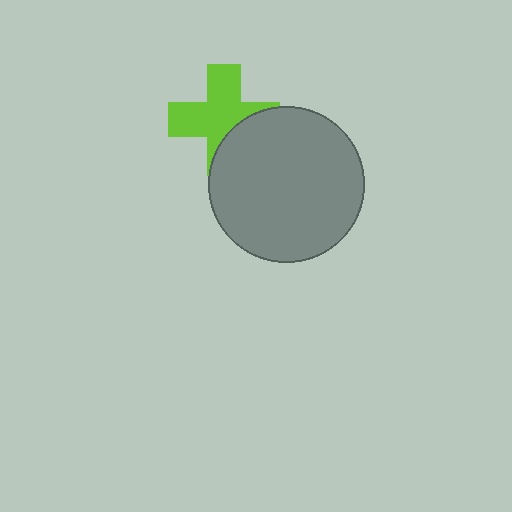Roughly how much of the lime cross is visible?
Most of it is visible (roughly 67%).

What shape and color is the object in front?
The object in front is a gray circle.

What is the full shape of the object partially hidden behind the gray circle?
The partially hidden object is a lime cross.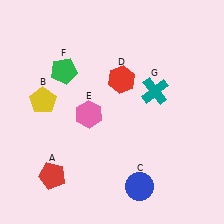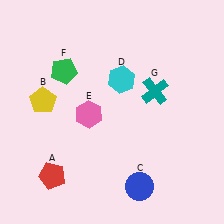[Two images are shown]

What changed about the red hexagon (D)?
In Image 1, D is red. In Image 2, it changed to cyan.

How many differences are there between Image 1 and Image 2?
There is 1 difference between the two images.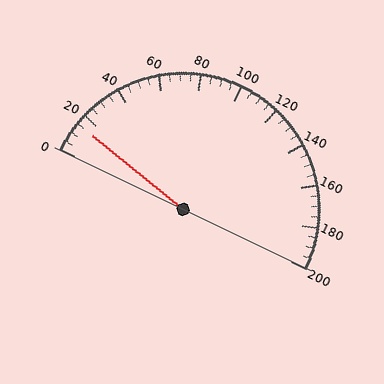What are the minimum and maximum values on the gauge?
The gauge ranges from 0 to 200.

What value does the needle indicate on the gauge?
The needle indicates approximately 15.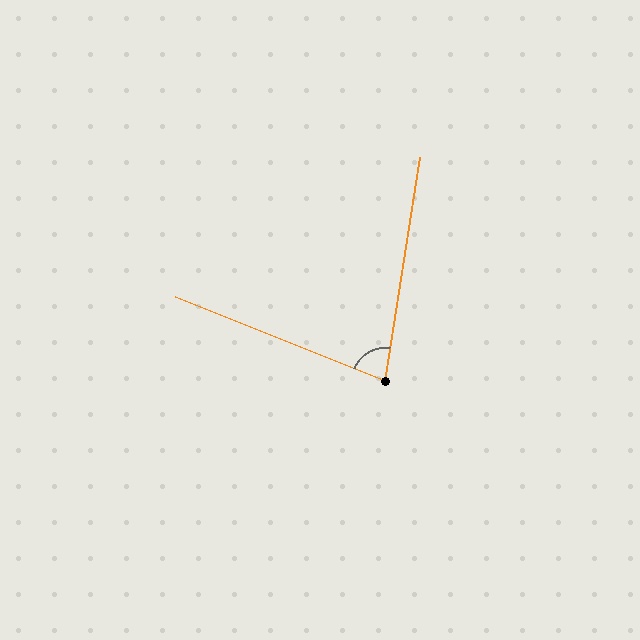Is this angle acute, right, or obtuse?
It is acute.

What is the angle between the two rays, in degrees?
Approximately 77 degrees.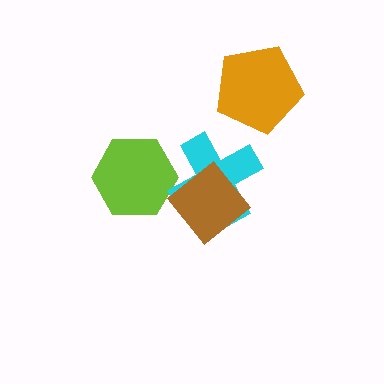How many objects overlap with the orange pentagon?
0 objects overlap with the orange pentagon.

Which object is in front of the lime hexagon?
The cyan cross is in front of the lime hexagon.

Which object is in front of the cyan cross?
The brown diamond is in front of the cyan cross.